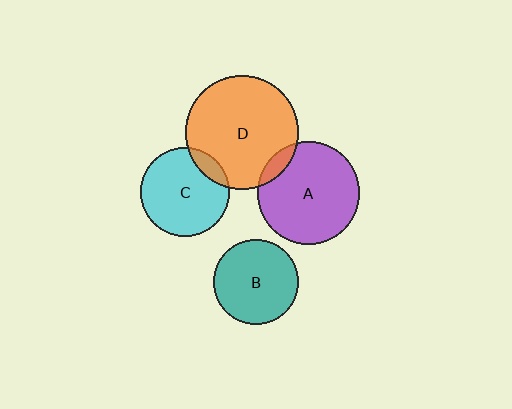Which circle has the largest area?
Circle D (orange).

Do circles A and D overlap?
Yes.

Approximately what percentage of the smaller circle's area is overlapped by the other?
Approximately 10%.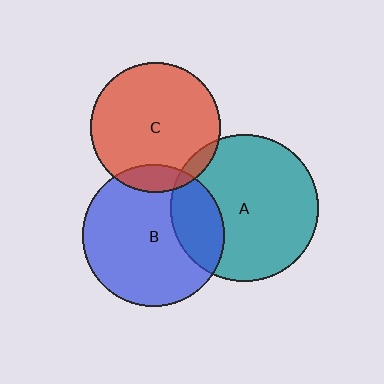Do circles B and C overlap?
Yes.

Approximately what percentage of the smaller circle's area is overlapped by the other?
Approximately 10%.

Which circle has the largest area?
Circle A (teal).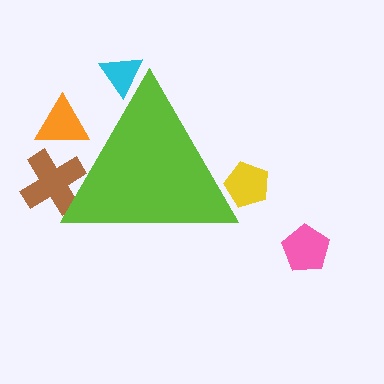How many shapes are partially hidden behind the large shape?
4 shapes are partially hidden.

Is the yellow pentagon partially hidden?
Yes, the yellow pentagon is partially hidden behind the lime triangle.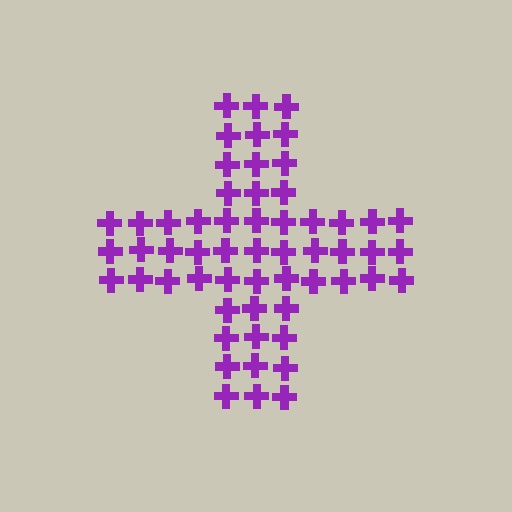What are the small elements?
The small elements are crosses.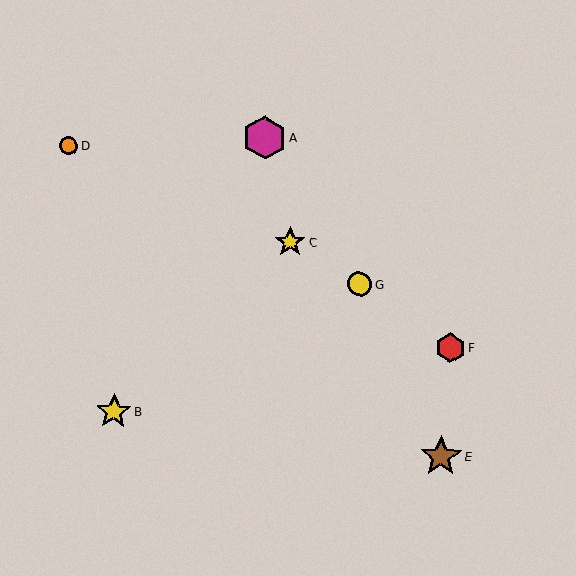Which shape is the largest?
The magenta hexagon (labeled A) is the largest.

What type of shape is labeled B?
Shape B is a yellow star.